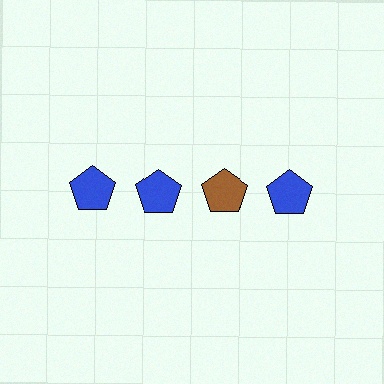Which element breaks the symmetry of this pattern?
The brown pentagon in the top row, center column breaks the symmetry. All other shapes are blue pentagons.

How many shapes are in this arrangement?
There are 4 shapes arranged in a grid pattern.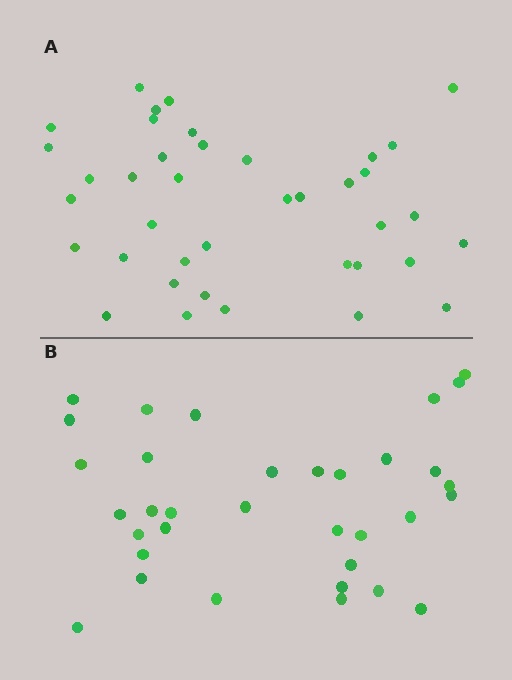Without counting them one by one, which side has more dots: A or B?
Region A (the top region) has more dots.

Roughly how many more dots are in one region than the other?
Region A has about 5 more dots than region B.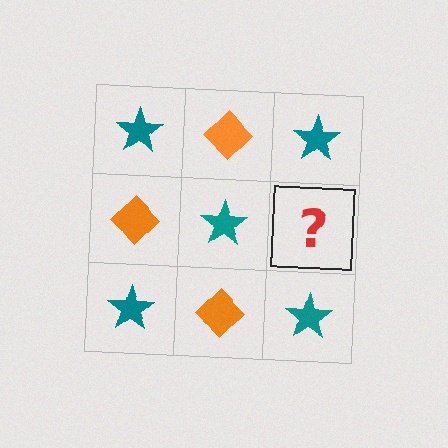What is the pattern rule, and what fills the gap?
The rule is that it alternates teal star and orange diamond in a checkerboard pattern. The gap should be filled with an orange diamond.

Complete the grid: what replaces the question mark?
The question mark should be replaced with an orange diamond.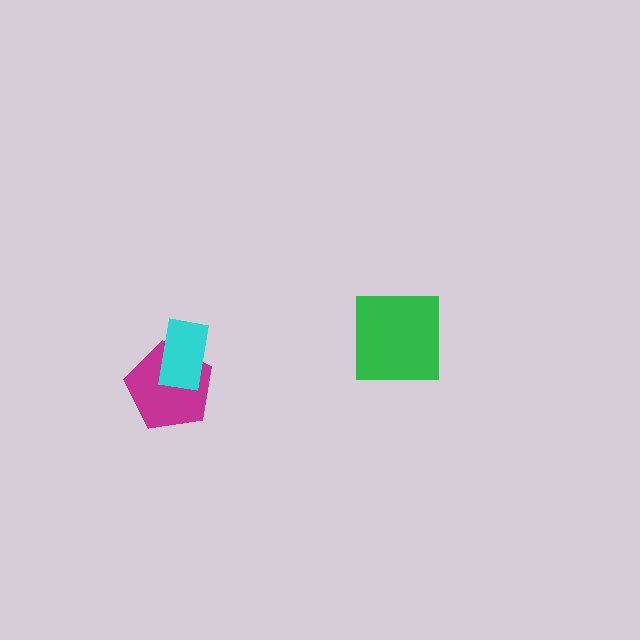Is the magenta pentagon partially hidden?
Yes, it is partially covered by another shape.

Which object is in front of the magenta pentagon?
The cyan rectangle is in front of the magenta pentagon.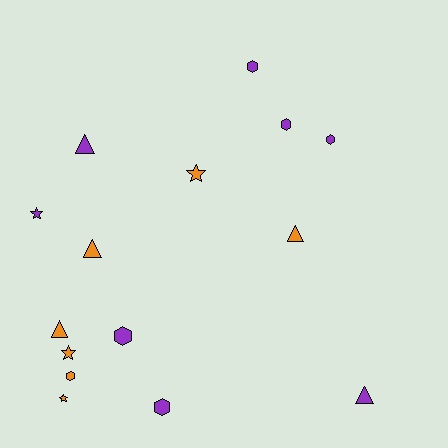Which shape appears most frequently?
Hexagon, with 6 objects.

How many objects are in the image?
There are 15 objects.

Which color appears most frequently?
Purple, with 8 objects.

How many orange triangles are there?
There are 3 orange triangles.